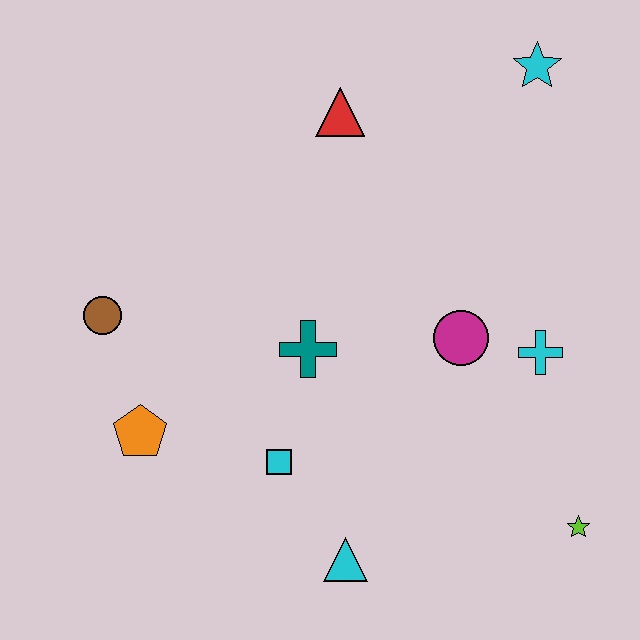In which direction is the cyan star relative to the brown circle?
The cyan star is to the right of the brown circle.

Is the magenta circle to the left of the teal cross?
No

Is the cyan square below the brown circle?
Yes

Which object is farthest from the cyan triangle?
The cyan star is farthest from the cyan triangle.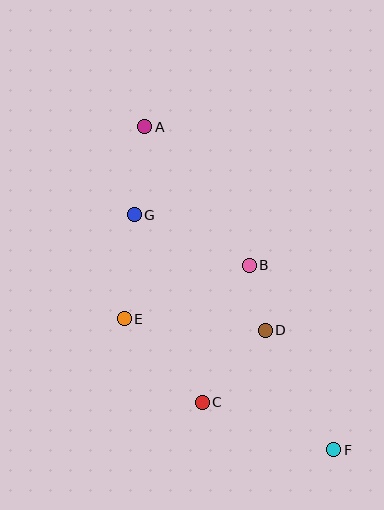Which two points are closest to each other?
Points B and D are closest to each other.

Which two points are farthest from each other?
Points A and F are farthest from each other.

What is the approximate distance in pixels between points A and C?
The distance between A and C is approximately 281 pixels.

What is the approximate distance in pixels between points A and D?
The distance between A and D is approximately 236 pixels.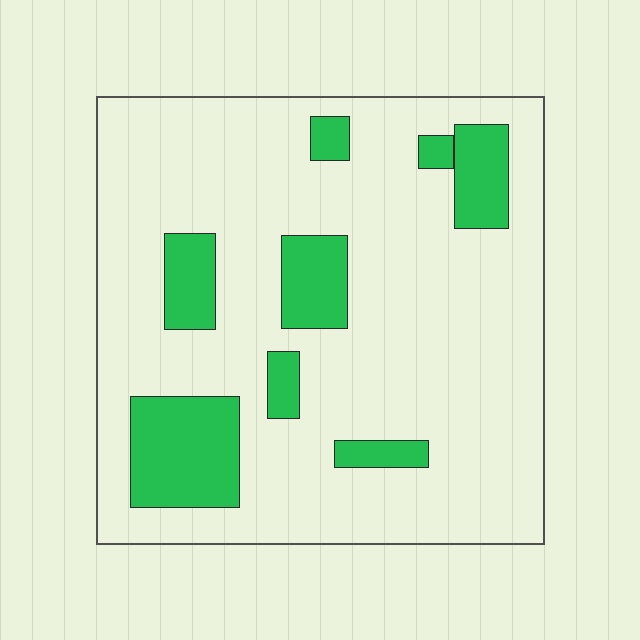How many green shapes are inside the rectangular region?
8.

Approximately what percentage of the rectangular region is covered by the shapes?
Approximately 20%.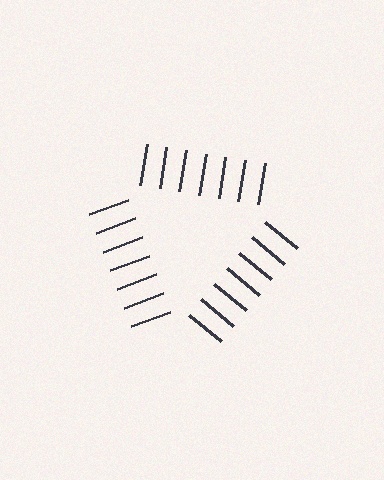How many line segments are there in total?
21 — 7 along each of the 3 edges.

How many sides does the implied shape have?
3 sides — the line-ends trace a triangle.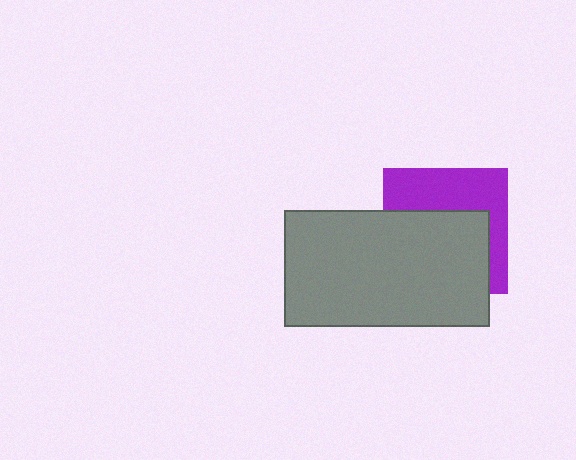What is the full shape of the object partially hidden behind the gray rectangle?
The partially hidden object is a purple square.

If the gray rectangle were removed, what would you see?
You would see the complete purple square.